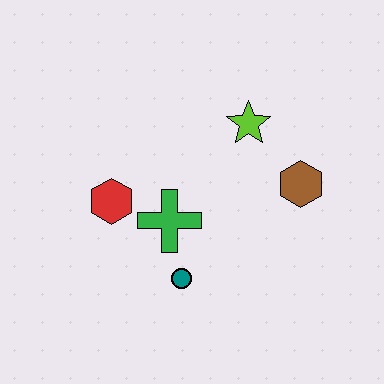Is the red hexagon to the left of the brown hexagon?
Yes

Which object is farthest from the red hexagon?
The brown hexagon is farthest from the red hexagon.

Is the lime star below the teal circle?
No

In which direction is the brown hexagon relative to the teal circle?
The brown hexagon is to the right of the teal circle.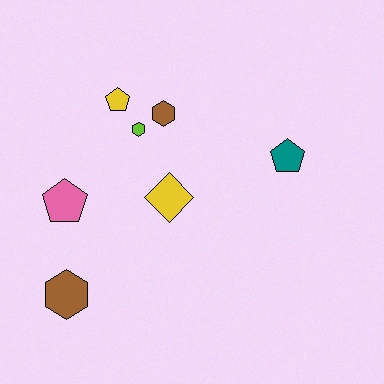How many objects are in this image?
There are 7 objects.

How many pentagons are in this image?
There are 3 pentagons.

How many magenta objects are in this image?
There are no magenta objects.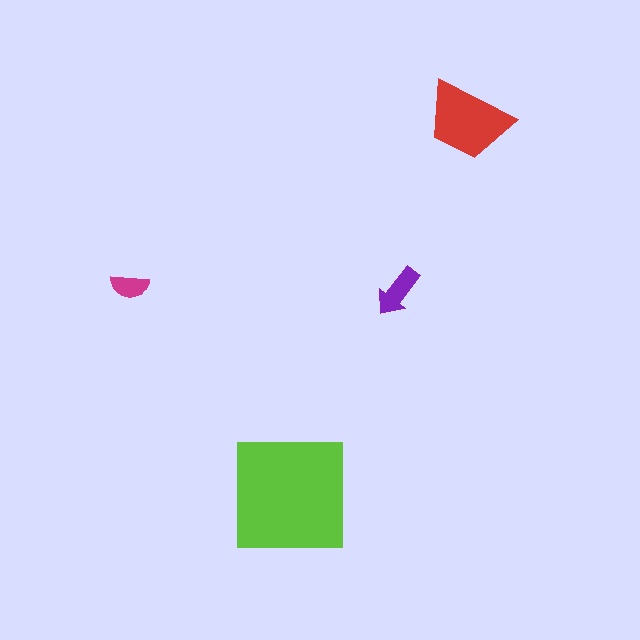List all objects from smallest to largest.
The magenta semicircle, the purple arrow, the red trapezoid, the lime square.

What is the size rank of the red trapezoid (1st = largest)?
2nd.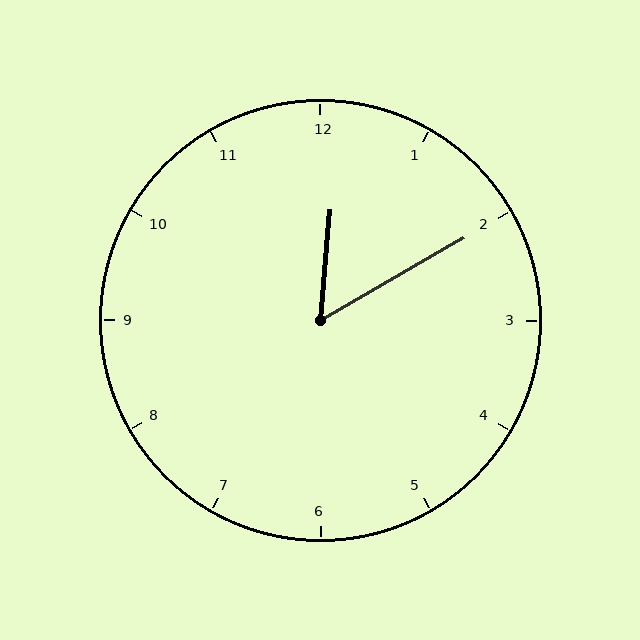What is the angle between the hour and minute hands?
Approximately 55 degrees.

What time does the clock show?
12:10.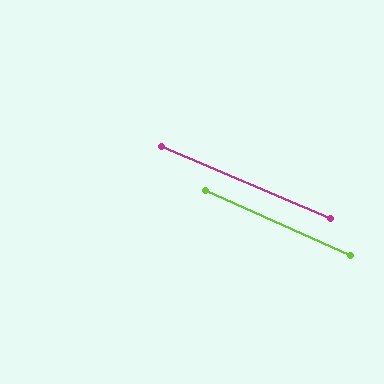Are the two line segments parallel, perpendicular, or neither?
Parallel — their directions differ by only 1.1°.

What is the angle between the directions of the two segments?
Approximately 1 degree.